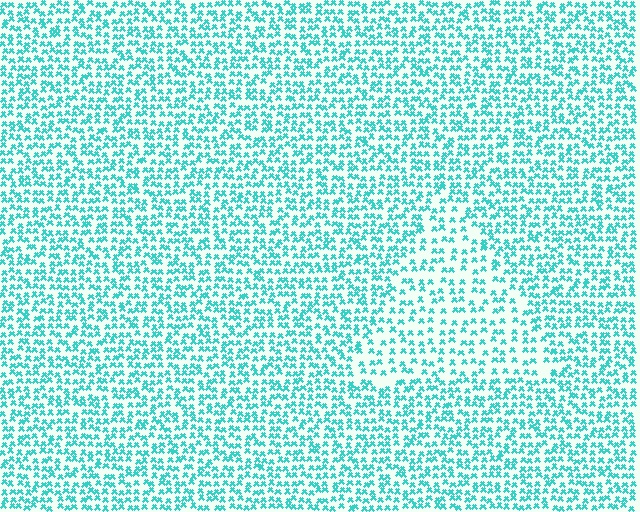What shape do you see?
I see a triangle.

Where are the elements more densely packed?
The elements are more densely packed outside the triangle boundary.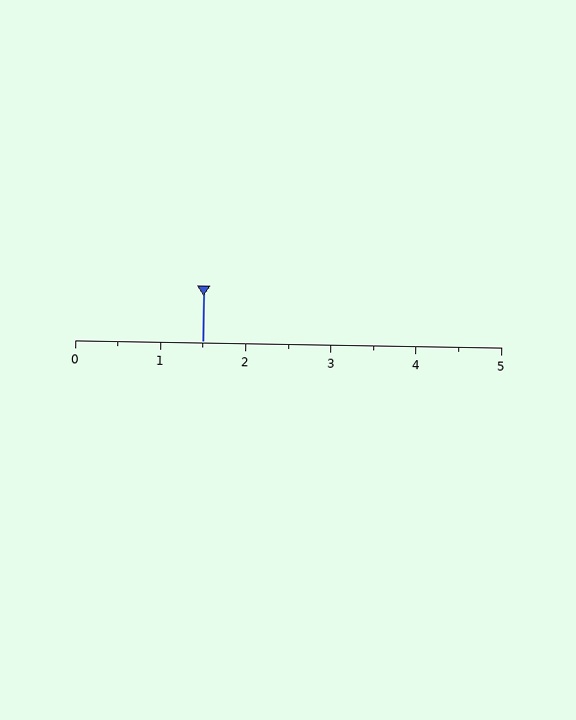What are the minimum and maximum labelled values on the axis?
The axis runs from 0 to 5.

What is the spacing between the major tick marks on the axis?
The major ticks are spaced 1 apart.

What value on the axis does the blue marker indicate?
The marker indicates approximately 1.5.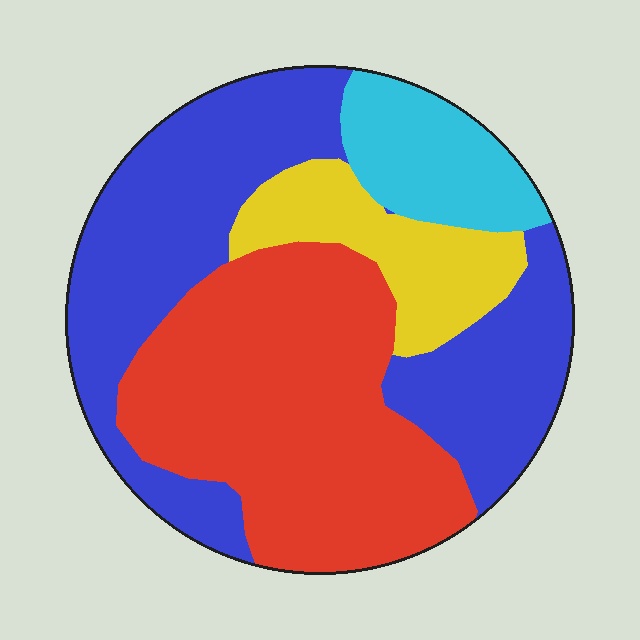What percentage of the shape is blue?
Blue takes up about two fifths (2/5) of the shape.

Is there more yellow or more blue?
Blue.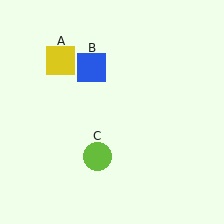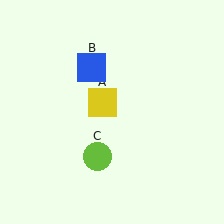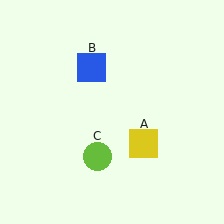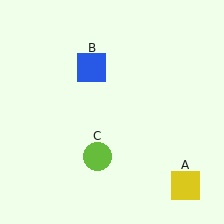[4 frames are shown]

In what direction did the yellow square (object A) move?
The yellow square (object A) moved down and to the right.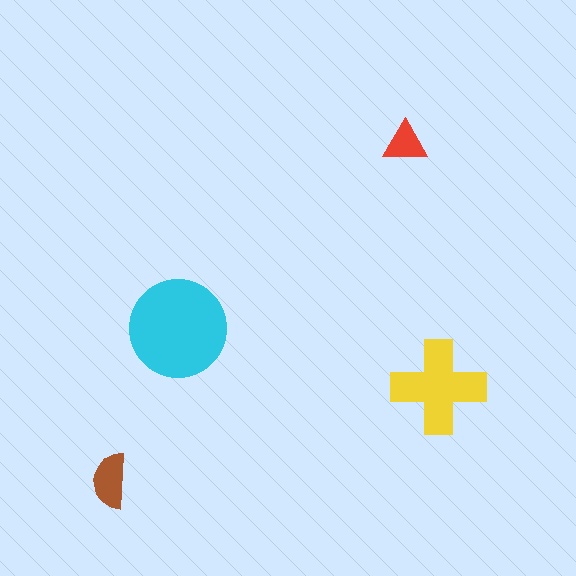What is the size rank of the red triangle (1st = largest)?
4th.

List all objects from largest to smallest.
The cyan circle, the yellow cross, the brown semicircle, the red triangle.